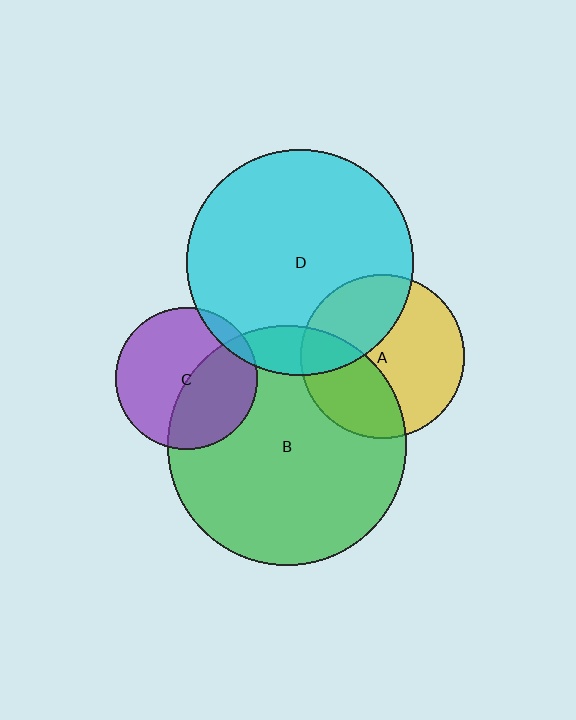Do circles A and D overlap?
Yes.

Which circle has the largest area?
Circle B (green).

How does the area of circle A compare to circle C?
Approximately 1.3 times.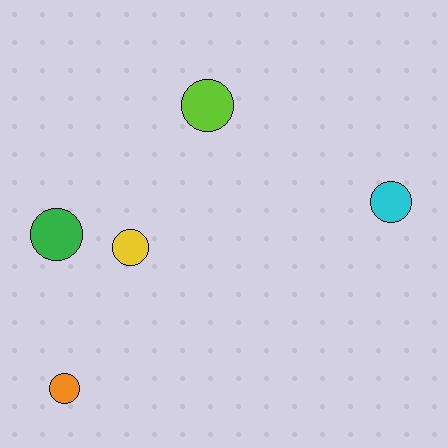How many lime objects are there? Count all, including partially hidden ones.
There is 1 lime object.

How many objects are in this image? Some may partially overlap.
There are 5 objects.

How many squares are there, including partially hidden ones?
There are no squares.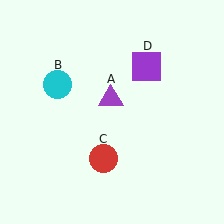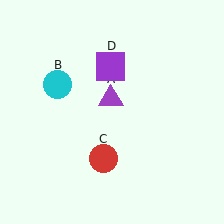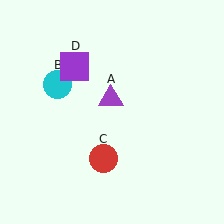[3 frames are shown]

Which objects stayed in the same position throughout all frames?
Purple triangle (object A) and cyan circle (object B) and red circle (object C) remained stationary.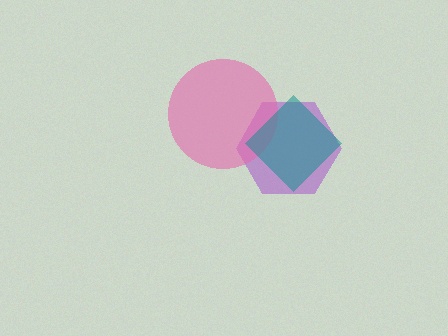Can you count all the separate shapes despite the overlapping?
Yes, there are 3 separate shapes.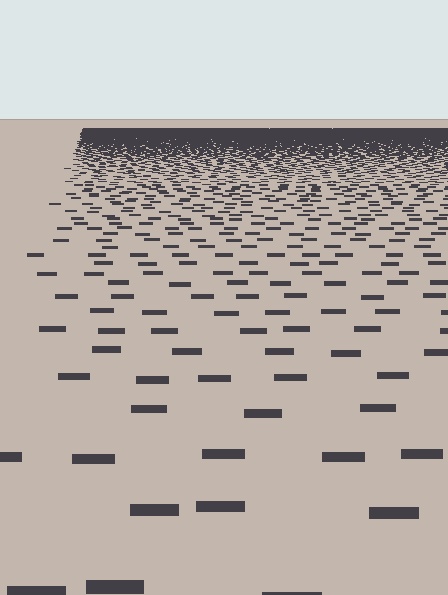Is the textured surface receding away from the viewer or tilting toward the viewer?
The surface is receding away from the viewer. Texture elements get smaller and denser toward the top.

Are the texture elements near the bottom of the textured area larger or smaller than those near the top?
Larger. Near the bottom, elements are closer to the viewer and appear at a bigger on-screen size.